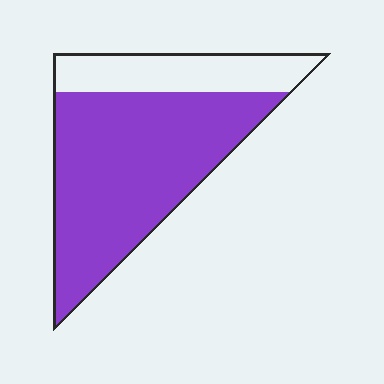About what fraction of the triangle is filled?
About three quarters (3/4).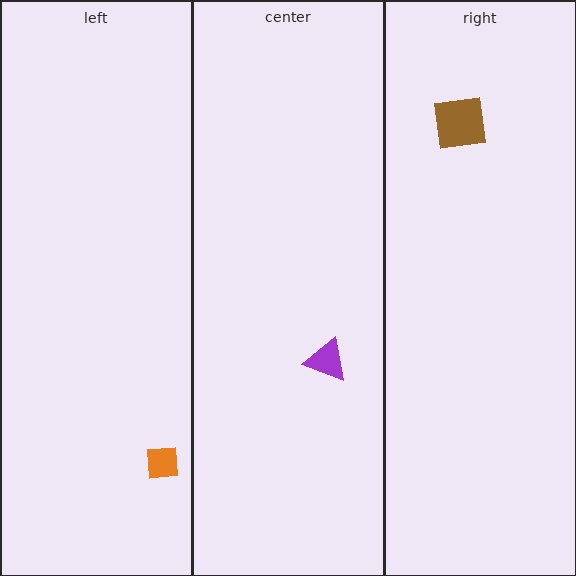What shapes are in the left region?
The orange square.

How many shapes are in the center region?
1.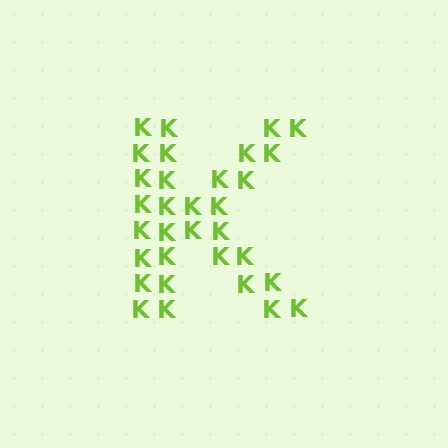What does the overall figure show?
The overall figure shows the letter K.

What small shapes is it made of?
It is made of small letter K's.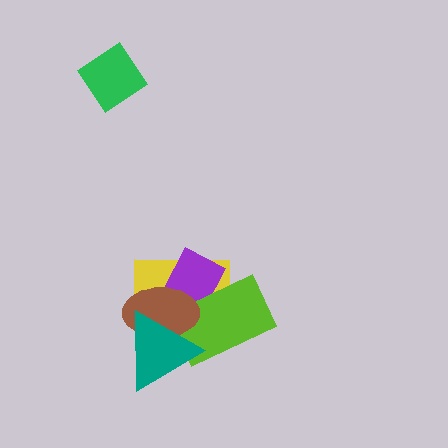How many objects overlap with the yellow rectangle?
4 objects overlap with the yellow rectangle.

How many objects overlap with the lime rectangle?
4 objects overlap with the lime rectangle.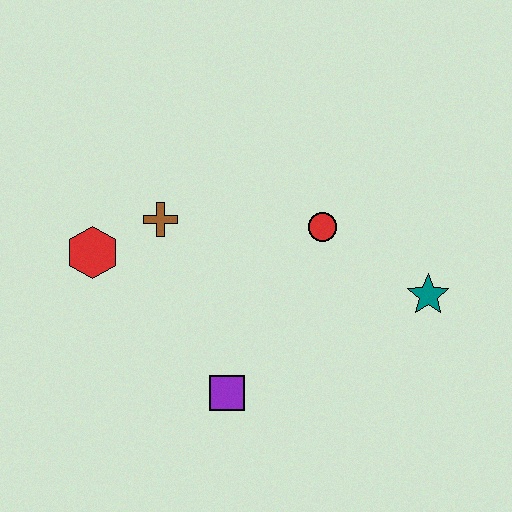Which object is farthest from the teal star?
The red hexagon is farthest from the teal star.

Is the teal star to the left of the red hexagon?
No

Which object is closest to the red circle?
The teal star is closest to the red circle.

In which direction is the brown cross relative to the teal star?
The brown cross is to the left of the teal star.